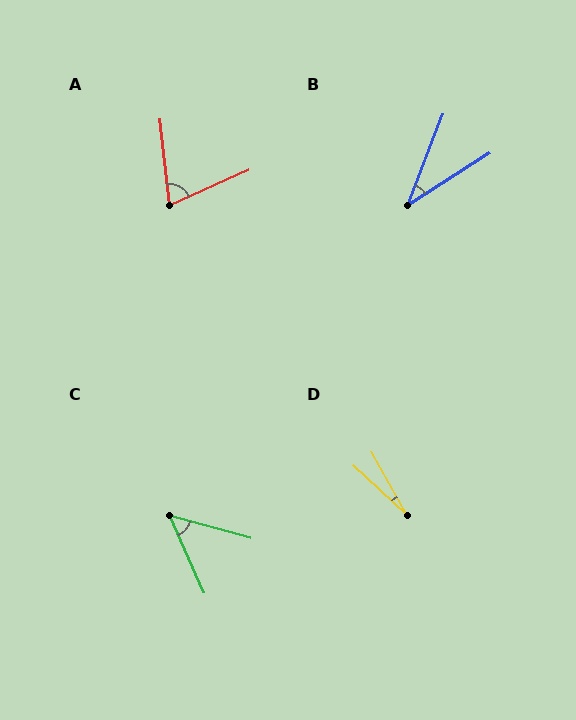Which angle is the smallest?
D, at approximately 19 degrees.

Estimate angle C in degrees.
Approximately 51 degrees.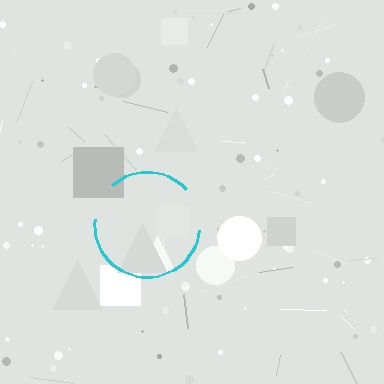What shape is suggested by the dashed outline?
The dashed outline suggests a circle.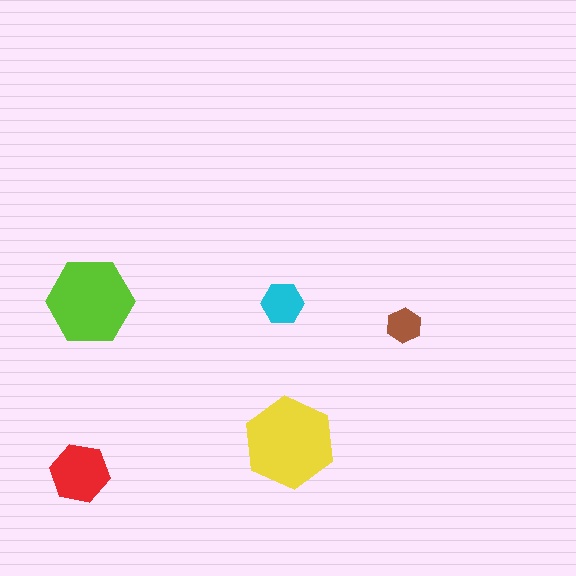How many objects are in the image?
There are 5 objects in the image.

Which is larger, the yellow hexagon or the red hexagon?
The yellow one.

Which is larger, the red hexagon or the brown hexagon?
The red one.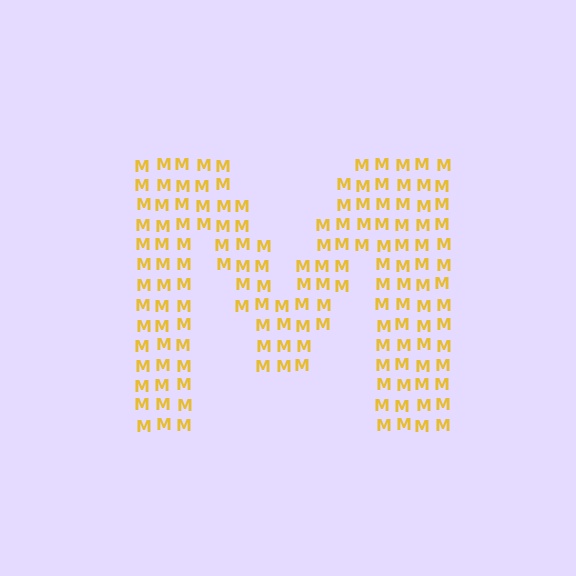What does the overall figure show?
The overall figure shows the letter M.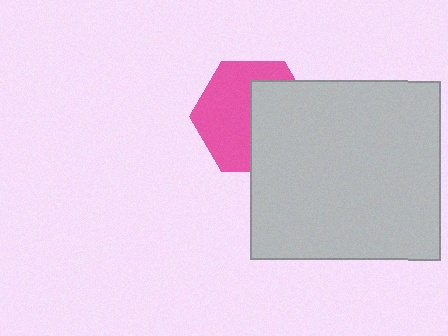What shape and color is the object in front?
The object in front is a light gray rectangle.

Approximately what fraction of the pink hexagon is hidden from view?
Roughly 47% of the pink hexagon is hidden behind the light gray rectangle.